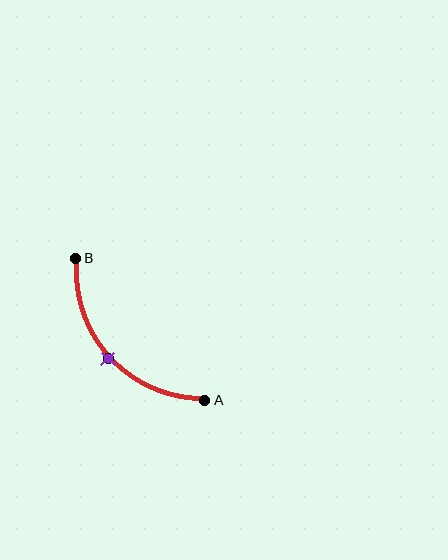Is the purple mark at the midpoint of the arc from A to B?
Yes. The purple mark lies on the arc at equal arc-length from both A and B — it is the arc midpoint.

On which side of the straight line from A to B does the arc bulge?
The arc bulges below and to the left of the straight line connecting A and B.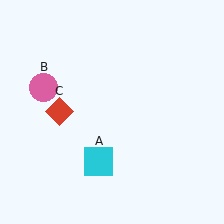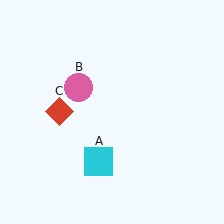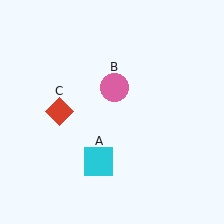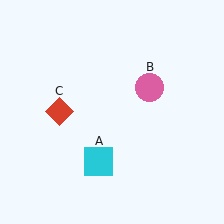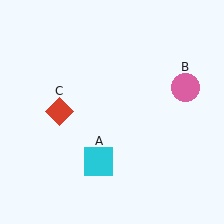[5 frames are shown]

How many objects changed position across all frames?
1 object changed position: pink circle (object B).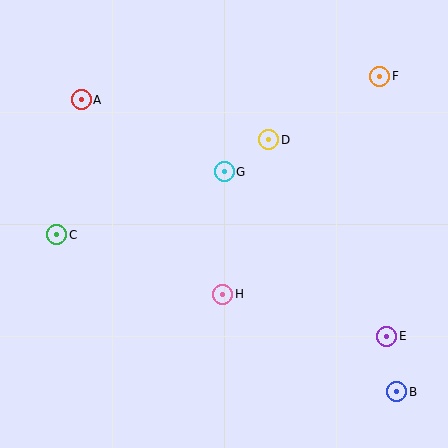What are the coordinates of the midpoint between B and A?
The midpoint between B and A is at (239, 246).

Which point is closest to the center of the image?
Point G at (224, 172) is closest to the center.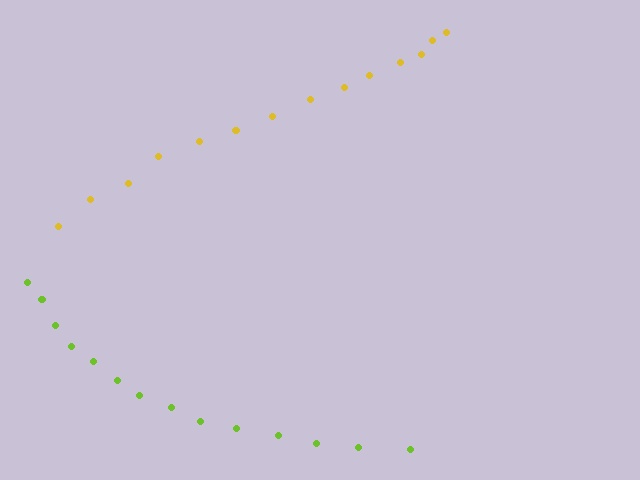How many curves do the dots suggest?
There are 2 distinct paths.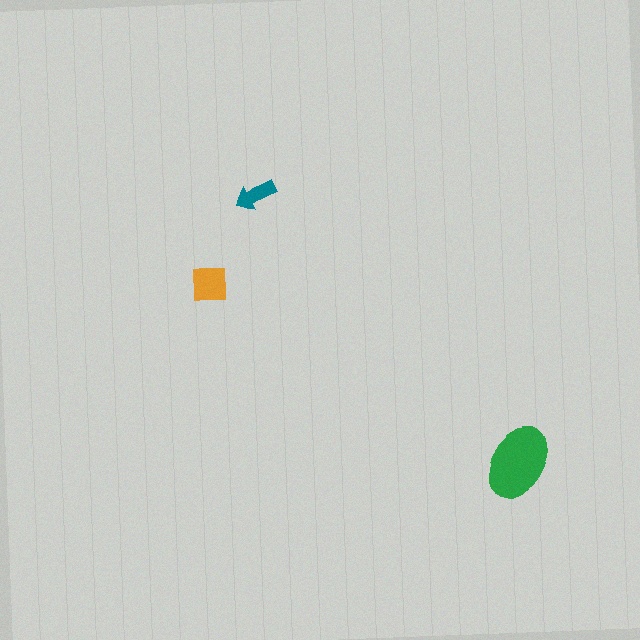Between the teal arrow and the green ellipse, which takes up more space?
The green ellipse.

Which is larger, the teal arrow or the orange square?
The orange square.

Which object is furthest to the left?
The orange square is leftmost.